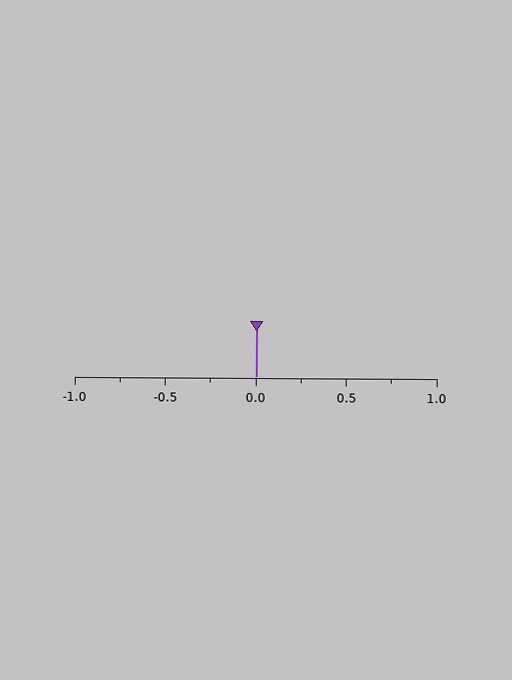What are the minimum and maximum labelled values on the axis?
The axis runs from -1.0 to 1.0.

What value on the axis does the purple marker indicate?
The marker indicates approximately 0.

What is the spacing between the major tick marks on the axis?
The major ticks are spaced 0.5 apart.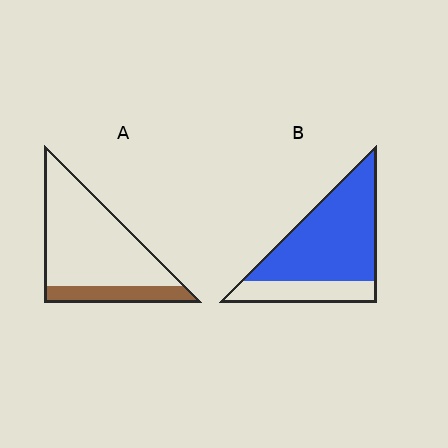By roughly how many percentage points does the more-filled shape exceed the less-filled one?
By roughly 55 percentage points (B over A).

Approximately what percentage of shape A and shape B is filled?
A is approximately 20% and B is approximately 75%.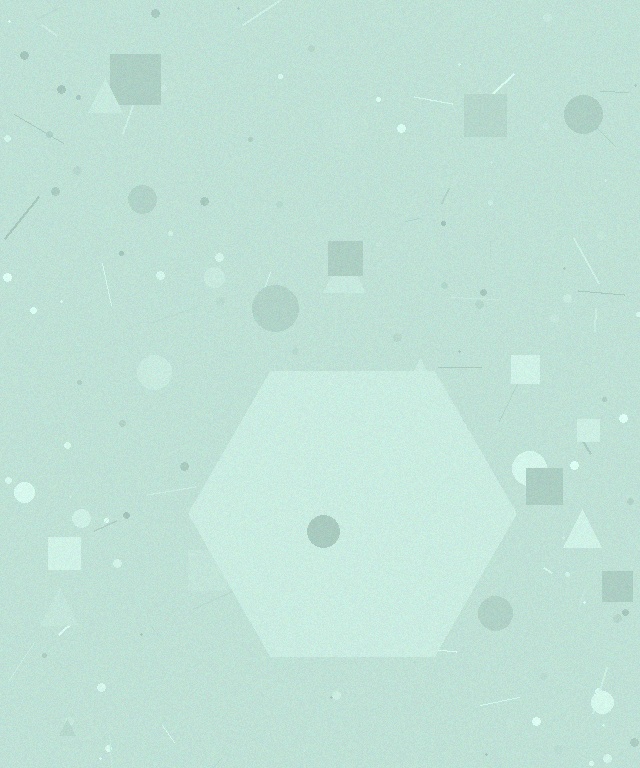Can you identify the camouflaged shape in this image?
The camouflaged shape is a hexagon.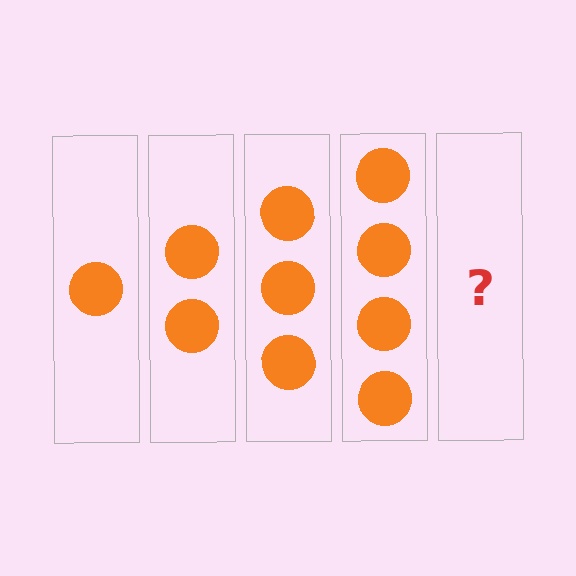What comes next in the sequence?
The next element should be 5 circles.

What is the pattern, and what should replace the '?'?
The pattern is that each step adds one more circle. The '?' should be 5 circles.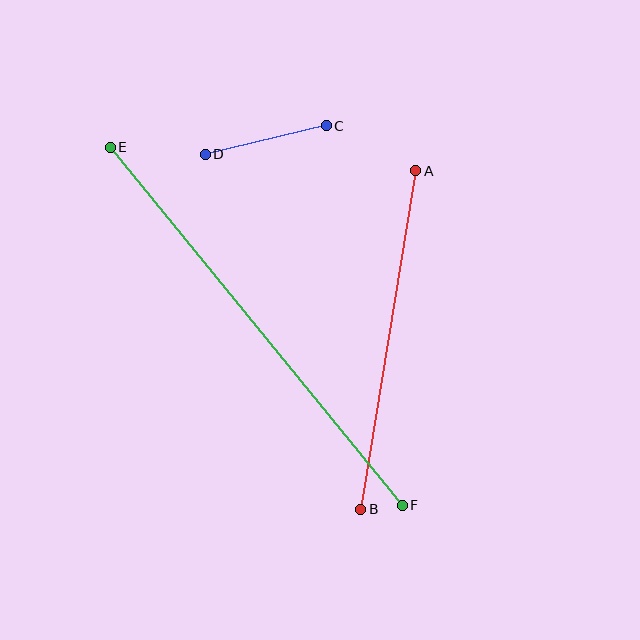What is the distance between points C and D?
The distance is approximately 124 pixels.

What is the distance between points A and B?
The distance is approximately 343 pixels.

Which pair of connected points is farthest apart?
Points E and F are farthest apart.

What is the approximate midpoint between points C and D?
The midpoint is at approximately (266, 140) pixels.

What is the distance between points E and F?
The distance is approximately 462 pixels.